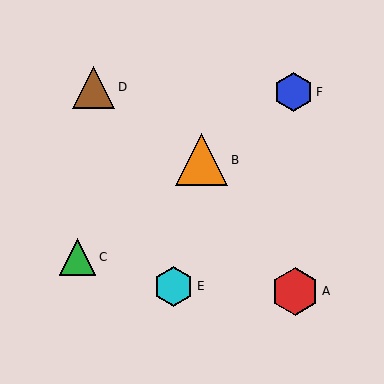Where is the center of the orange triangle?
The center of the orange triangle is at (202, 160).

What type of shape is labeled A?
Shape A is a red hexagon.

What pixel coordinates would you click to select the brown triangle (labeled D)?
Click at (94, 87) to select the brown triangle D.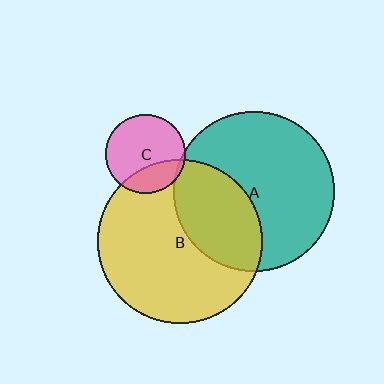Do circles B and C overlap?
Yes.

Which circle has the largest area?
Circle B (yellow).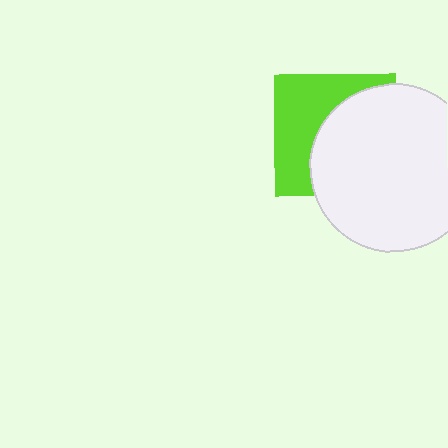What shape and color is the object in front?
The object in front is a white circle.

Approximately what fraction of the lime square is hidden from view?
Roughly 56% of the lime square is hidden behind the white circle.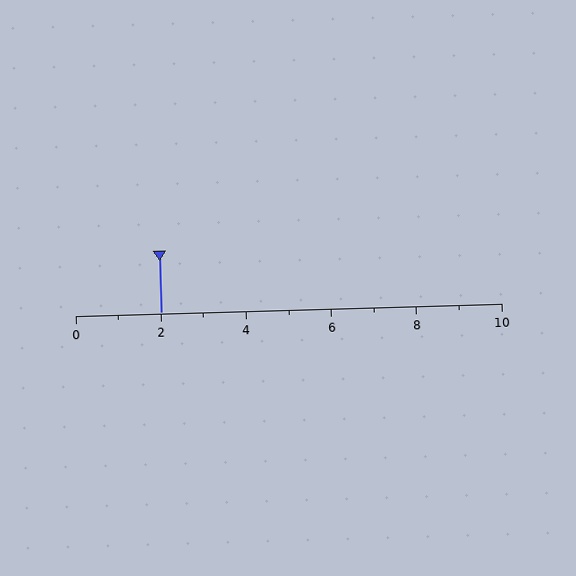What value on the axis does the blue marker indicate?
The marker indicates approximately 2.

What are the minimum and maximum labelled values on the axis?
The axis runs from 0 to 10.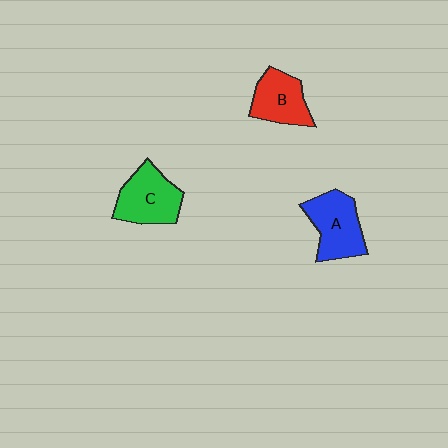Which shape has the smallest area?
Shape B (red).